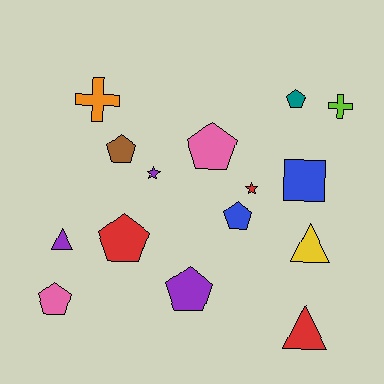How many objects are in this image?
There are 15 objects.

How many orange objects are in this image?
There is 1 orange object.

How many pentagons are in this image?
There are 7 pentagons.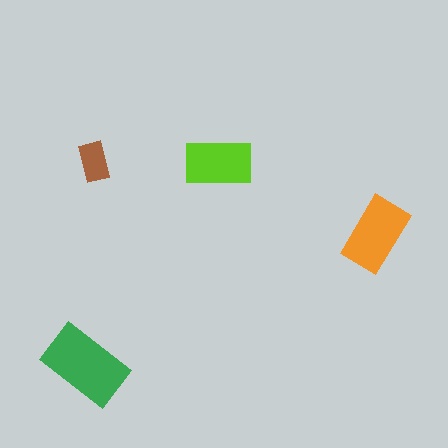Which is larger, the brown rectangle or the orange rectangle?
The orange one.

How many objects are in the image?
There are 4 objects in the image.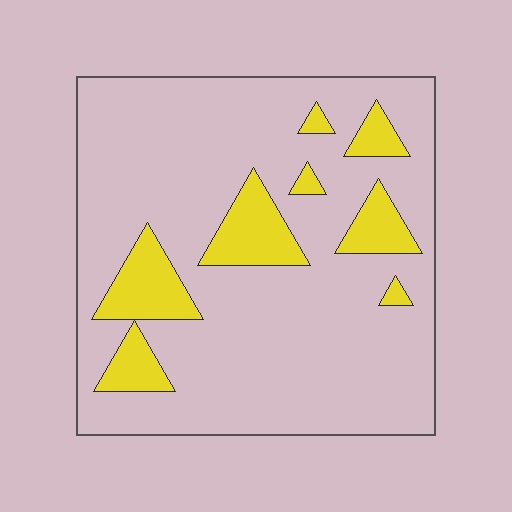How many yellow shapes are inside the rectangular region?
8.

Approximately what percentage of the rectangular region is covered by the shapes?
Approximately 15%.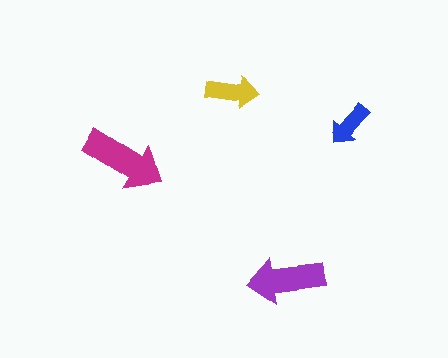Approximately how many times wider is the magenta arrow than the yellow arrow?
About 1.5 times wider.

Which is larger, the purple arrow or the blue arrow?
The purple one.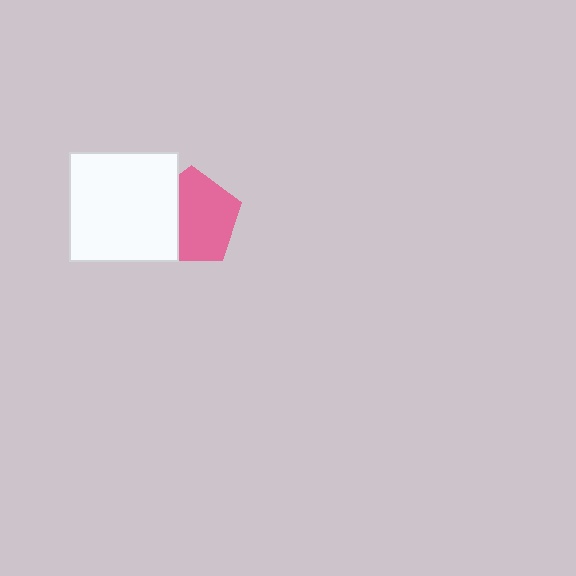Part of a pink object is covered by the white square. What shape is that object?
It is a pentagon.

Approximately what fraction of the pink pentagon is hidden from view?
Roughly 34% of the pink pentagon is hidden behind the white square.